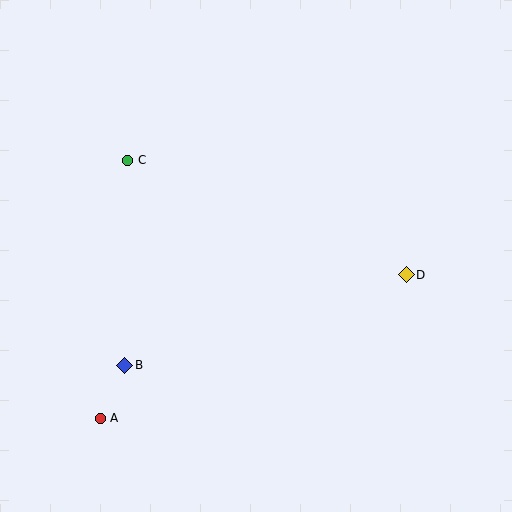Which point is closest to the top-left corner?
Point C is closest to the top-left corner.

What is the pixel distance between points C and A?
The distance between C and A is 260 pixels.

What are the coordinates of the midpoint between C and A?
The midpoint between C and A is at (114, 289).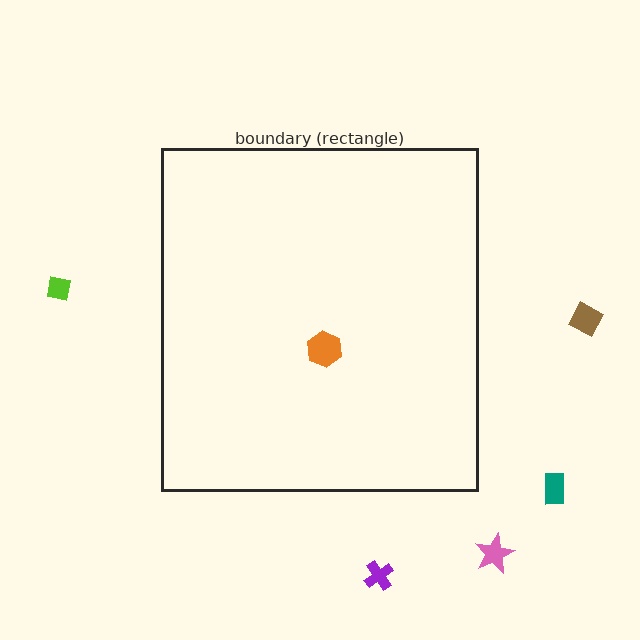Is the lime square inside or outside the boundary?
Outside.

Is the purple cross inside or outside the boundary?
Outside.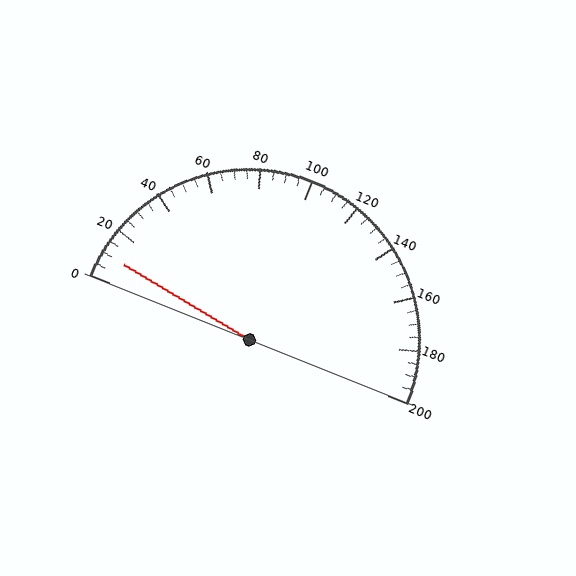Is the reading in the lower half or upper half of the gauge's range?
The reading is in the lower half of the range (0 to 200).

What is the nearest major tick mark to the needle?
The nearest major tick mark is 0.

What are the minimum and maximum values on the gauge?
The gauge ranges from 0 to 200.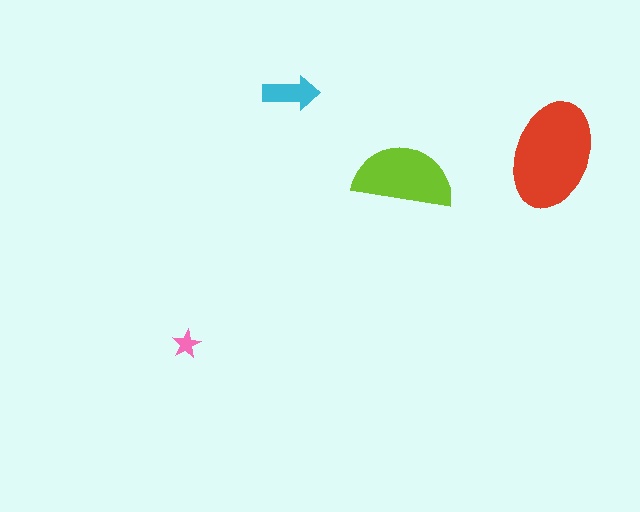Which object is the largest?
The red ellipse.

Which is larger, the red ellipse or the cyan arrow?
The red ellipse.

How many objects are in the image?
There are 4 objects in the image.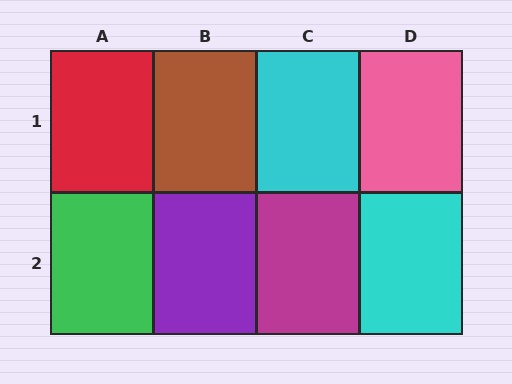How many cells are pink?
1 cell is pink.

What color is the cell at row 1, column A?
Red.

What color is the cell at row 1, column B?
Brown.